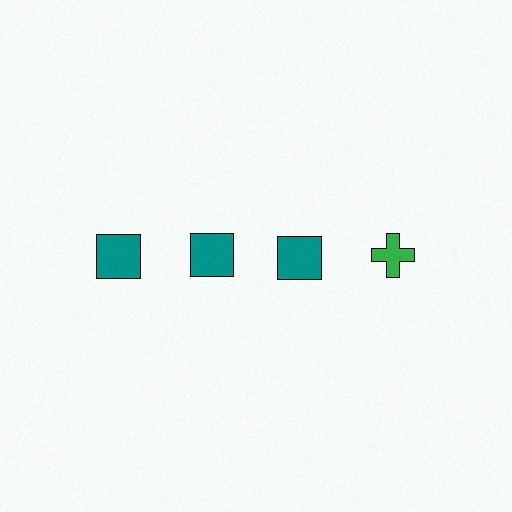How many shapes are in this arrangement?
There are 4 shapes arranged in a grid pattern.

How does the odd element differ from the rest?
It differs in both color (green instead of teal) and shape (cross instead of square).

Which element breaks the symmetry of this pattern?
The green cross in the top row, second from right column breaks the symmetry. All other shapes are teal squares.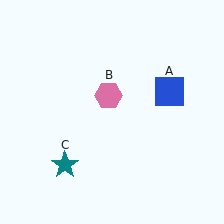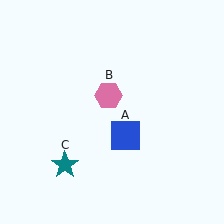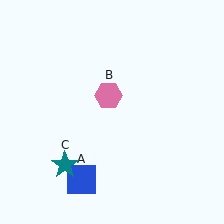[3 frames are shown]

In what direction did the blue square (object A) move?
The blue square (object A) moved down and to the left.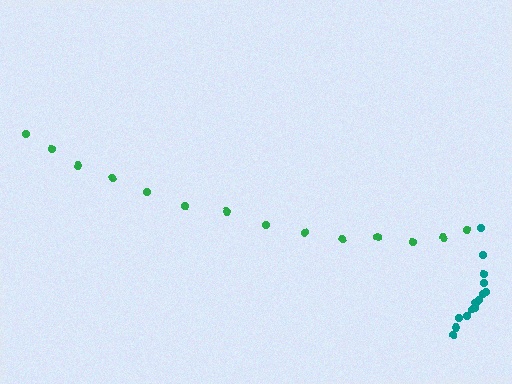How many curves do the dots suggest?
There are 2 distinct paths.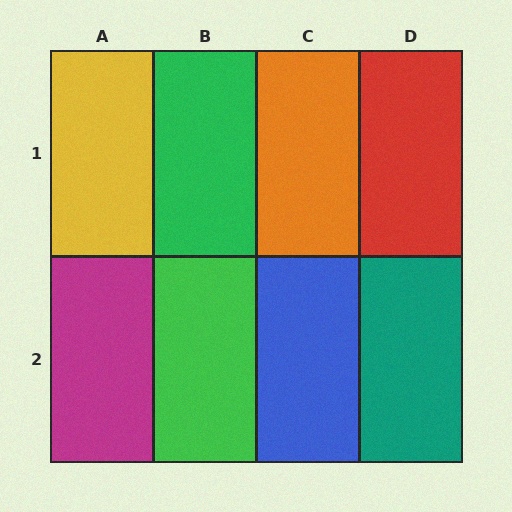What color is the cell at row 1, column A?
Yellow.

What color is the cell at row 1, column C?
Orange.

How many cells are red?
1 cell is red.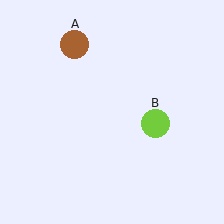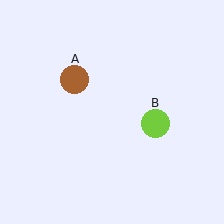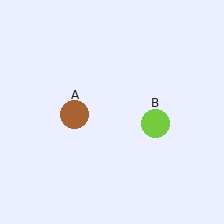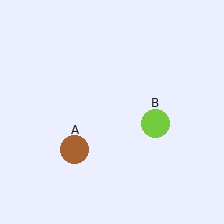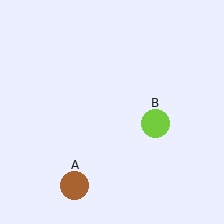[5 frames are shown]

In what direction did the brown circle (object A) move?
The brown circle (object A) moved down.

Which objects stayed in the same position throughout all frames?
Lime circle (object B) remained stationary.